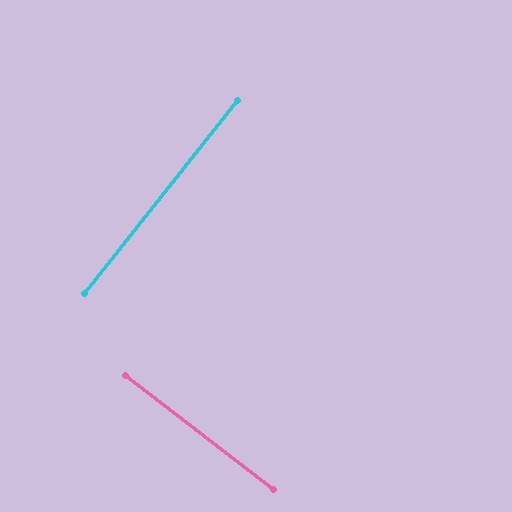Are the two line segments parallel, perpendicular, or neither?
Perpendicular — they meet at approximately 89°.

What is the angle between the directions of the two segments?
Approximately 89 degrees.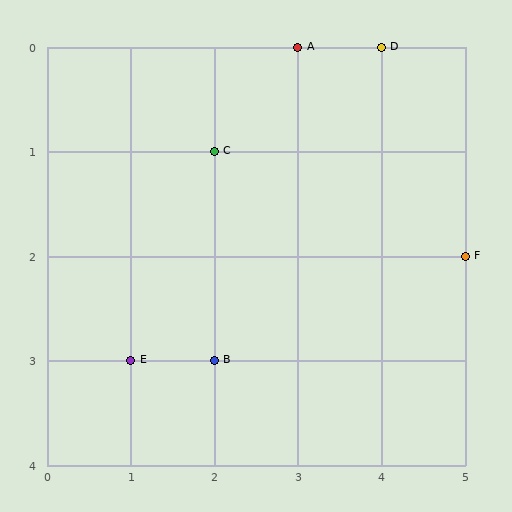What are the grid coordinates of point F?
Point F is at grid coordinates (5, 2).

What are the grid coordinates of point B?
Point B is at grid coordinates (2, 3).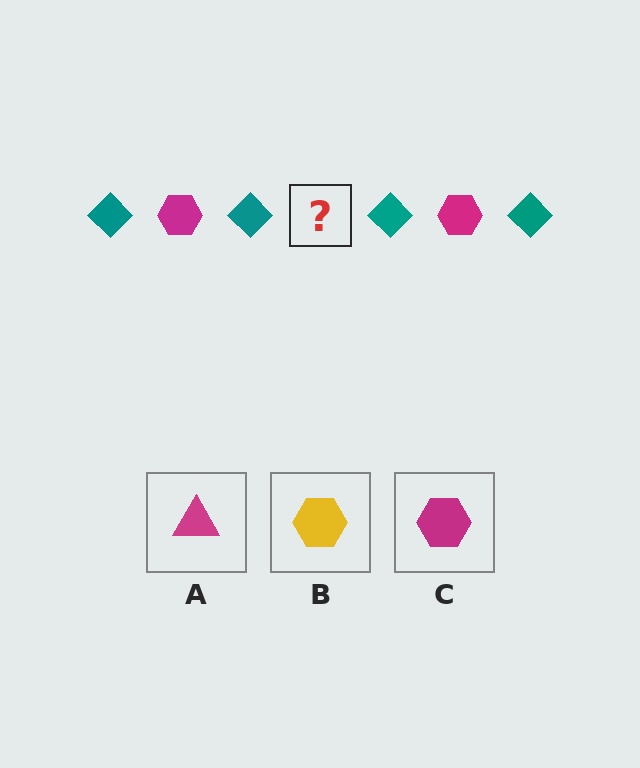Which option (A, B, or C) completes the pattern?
C.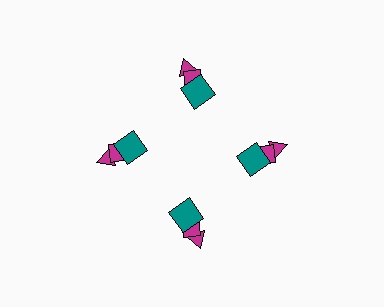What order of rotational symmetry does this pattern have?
This pattern has 4-fold rotational symmetry.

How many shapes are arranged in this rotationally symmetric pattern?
There are 12 shapes, arranged in 4 groups of 3.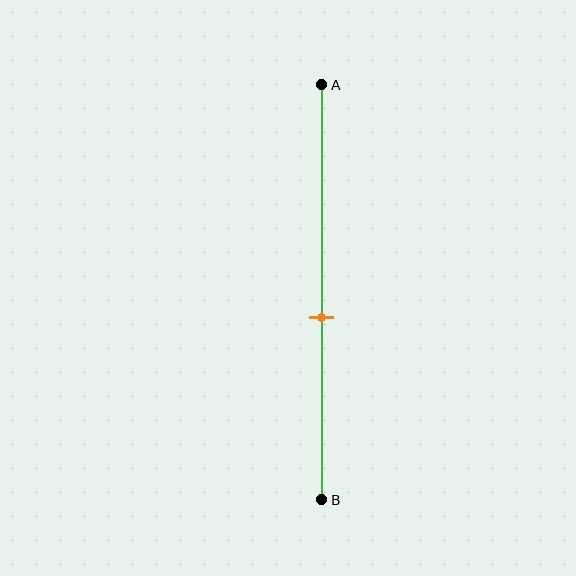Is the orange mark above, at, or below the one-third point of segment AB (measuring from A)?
The orange mark is below the one-third point of segment AB.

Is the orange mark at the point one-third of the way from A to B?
No, the mark is at about 55% from A, not at the 33% one-third point.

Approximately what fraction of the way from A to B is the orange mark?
The orange mark is approximately 55% of the way from A to B.